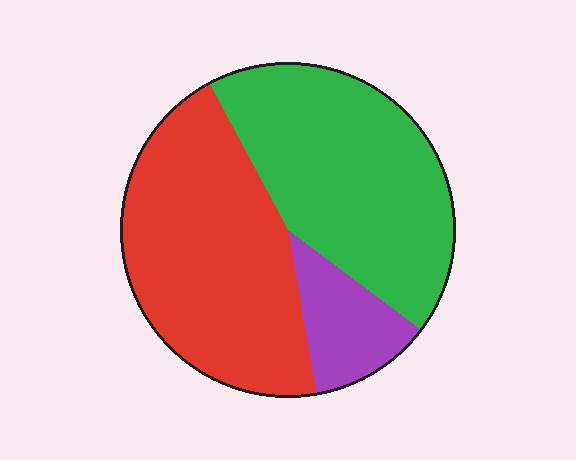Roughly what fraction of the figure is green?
Green covers roughly 45% of the figure.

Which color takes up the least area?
Purple, at roughly 10%.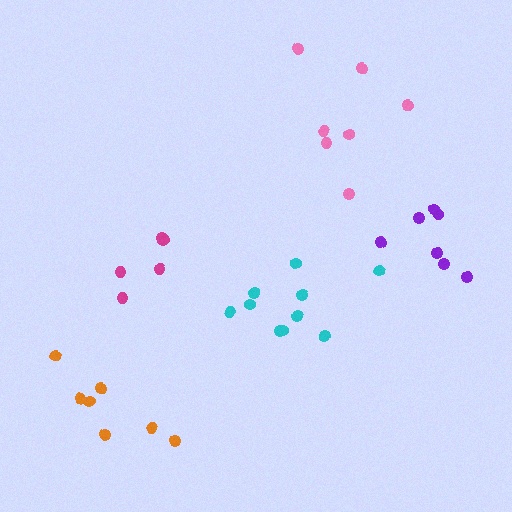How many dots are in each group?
Group 1: 10 dots, Group 2: 7 dots, Group 3: 7 dots, Group 4: 5 dots, Group 5: 7 dots (36 total).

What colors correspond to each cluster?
The clusters are colored: cyan, pink, orange, magenta, purple.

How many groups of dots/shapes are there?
There are 5 groups.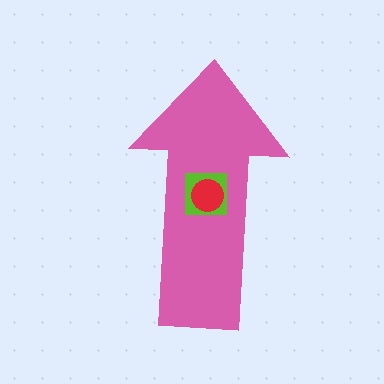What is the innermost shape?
The red circle.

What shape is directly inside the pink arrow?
The lime square.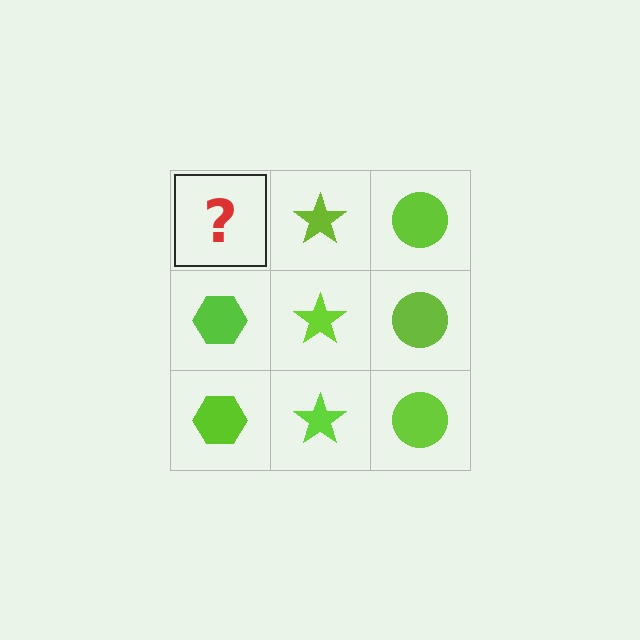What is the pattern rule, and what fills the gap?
The rule is that each column has a consistent shape. The gap should be filled with a lime hexagon.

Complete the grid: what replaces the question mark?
The question mark should be replaced with a lime hexagon.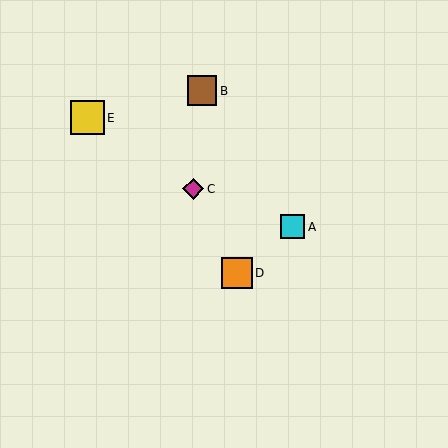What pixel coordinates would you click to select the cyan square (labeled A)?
Click at (293, 227) to select the cyan square A.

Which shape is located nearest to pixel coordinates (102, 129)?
The yellow square (labeled E) at (87, 118) is nearest to that location.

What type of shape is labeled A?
Shape A is a cyan square.